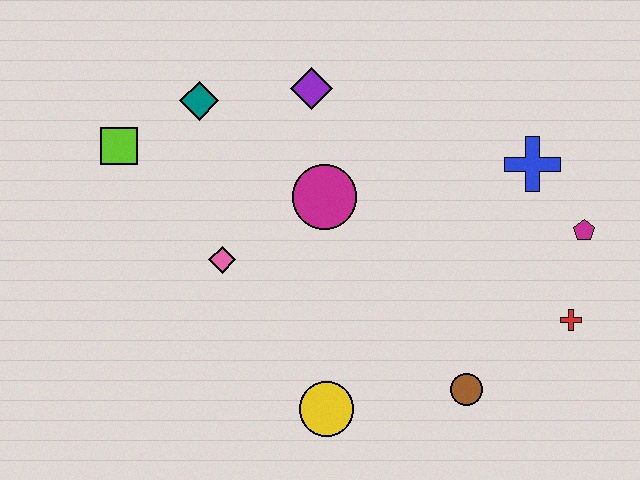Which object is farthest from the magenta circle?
The red cross is farthest from the magenta circle.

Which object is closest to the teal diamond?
The lime square is closest to the teal diamond.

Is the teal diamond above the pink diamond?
Yes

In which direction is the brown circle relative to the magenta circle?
The brown circle is below the magenta circle.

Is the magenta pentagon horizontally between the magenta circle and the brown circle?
No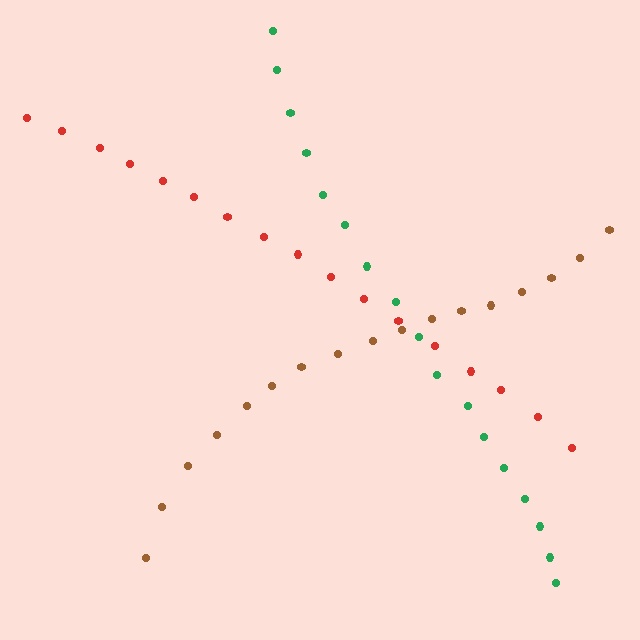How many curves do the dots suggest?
There are 3 distinct paths.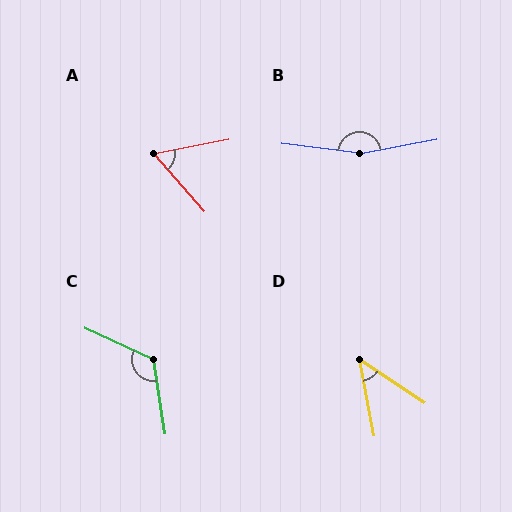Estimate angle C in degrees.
Approximately 123 degrees.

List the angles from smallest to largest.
D (46°), A (60°), C (123°), B (163°).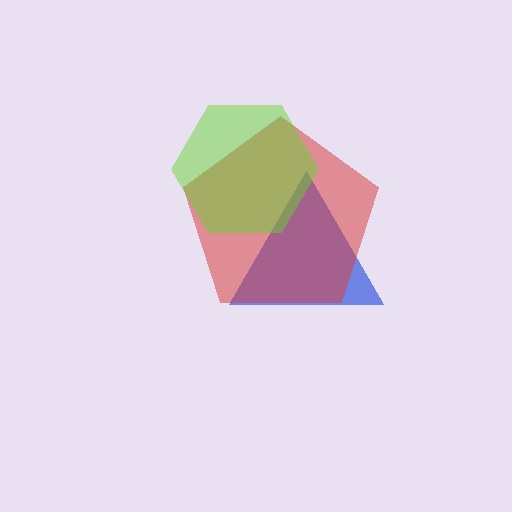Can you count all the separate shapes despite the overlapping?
Yes, there are 3 separate shapes.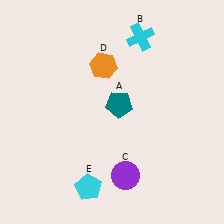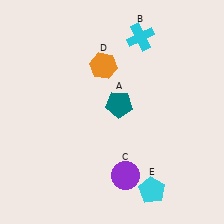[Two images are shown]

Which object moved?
The cyan pentagon (E) moved right.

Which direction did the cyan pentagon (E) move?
The cyan pentagon (E) moved right.